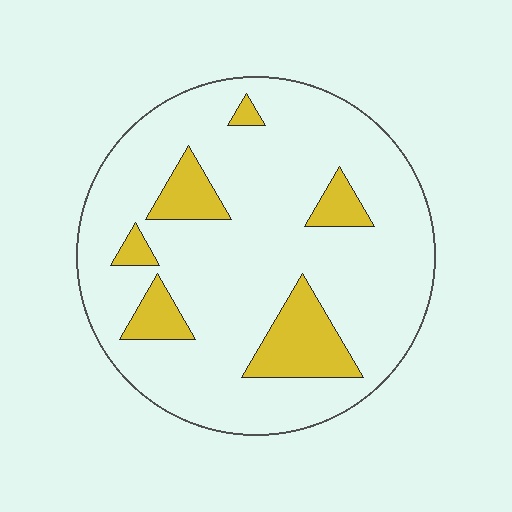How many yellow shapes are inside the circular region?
6.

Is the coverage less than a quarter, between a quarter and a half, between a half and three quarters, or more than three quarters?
Less than a quarter.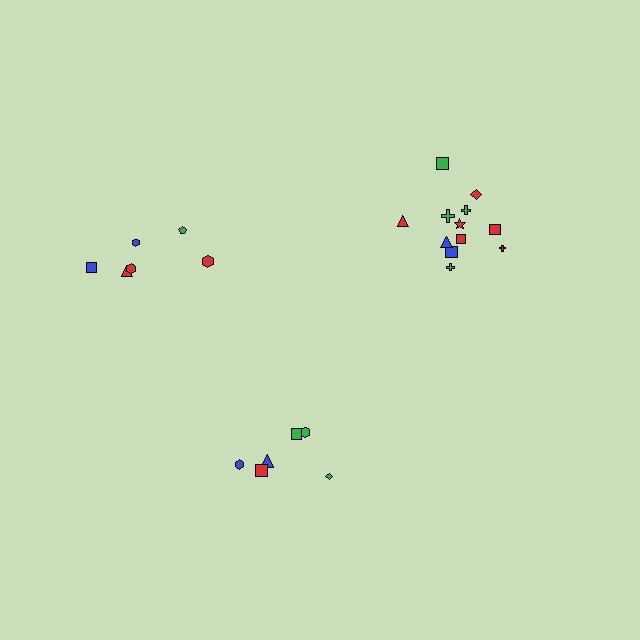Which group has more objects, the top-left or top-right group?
The top-right group.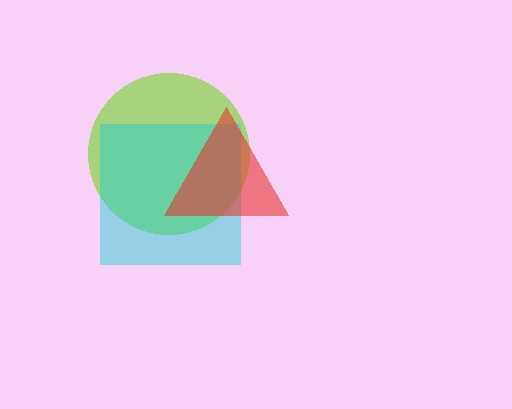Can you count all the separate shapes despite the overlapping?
Yes, there are 3 separate shapes.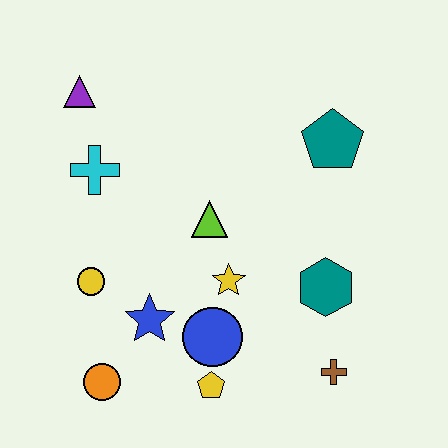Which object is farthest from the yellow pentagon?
The purple triangle is farthest from the yellow pentagon.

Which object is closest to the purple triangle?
The cyan cross is closest to the purple triangle.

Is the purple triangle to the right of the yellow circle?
No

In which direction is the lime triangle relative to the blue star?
The lime triangle is above the blue star.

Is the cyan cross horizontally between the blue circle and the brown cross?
No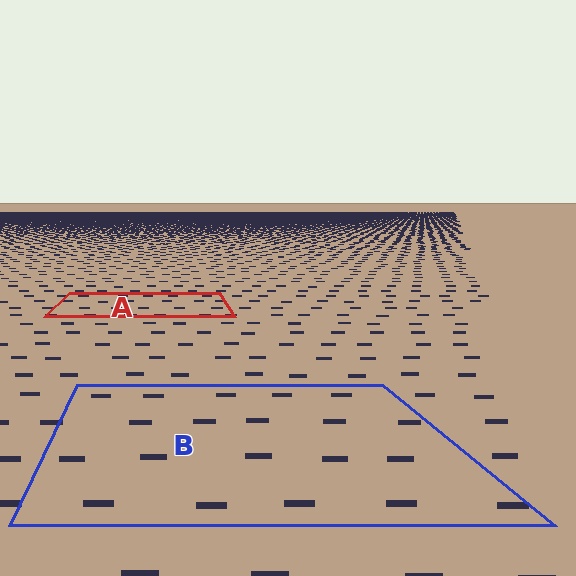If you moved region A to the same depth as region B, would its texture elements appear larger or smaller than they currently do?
They would appear larger. At a closer depth, the same texture elements are projected at a bigger on-screen size.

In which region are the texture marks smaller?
The texture marks are smaller in region A, because it is farther away.